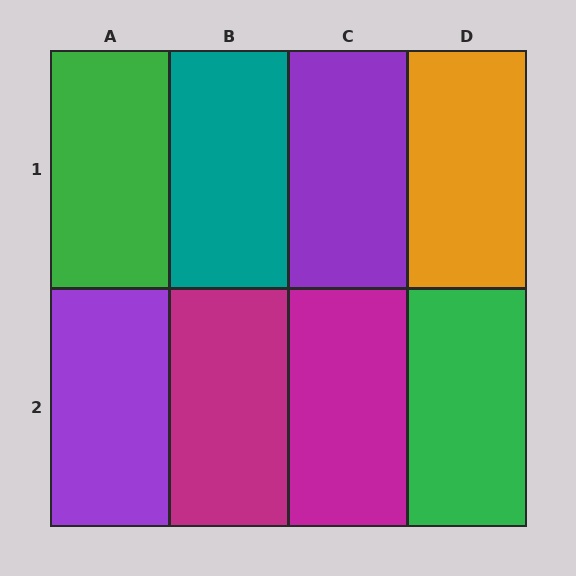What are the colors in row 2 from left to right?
Purple, magenta, magenta, green.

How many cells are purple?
2 cells are purple.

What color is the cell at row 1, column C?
Purple.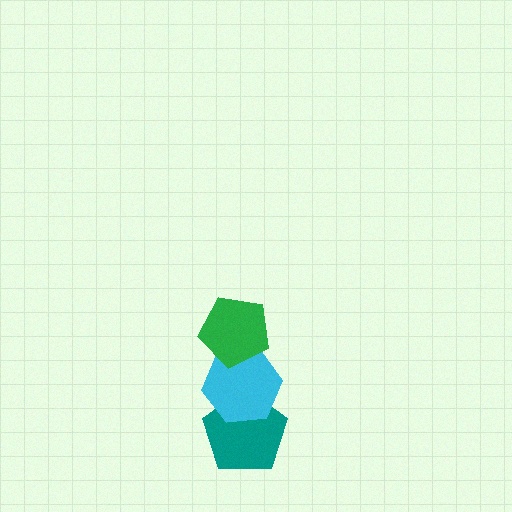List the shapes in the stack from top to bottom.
From top to bottom: the green pentagon, the cyan hexagon, the teal pentagon.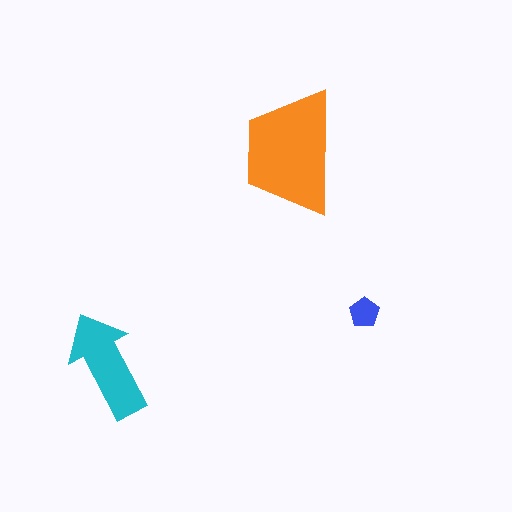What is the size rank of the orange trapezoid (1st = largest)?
1st.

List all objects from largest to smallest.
The orange trapezoid, the cyan arrow, the blue pentagon.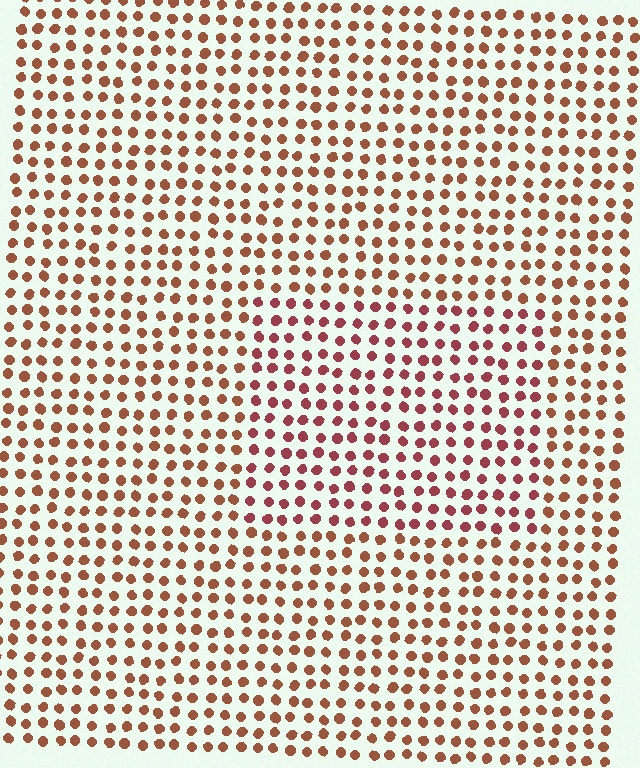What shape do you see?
I see a rectangle.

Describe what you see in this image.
The image is filled with small brown elements in a uniform arrangement. A rectangle-shaped region is visible where the elements are tinted to a slightly different hue, forming a subtle color boundary.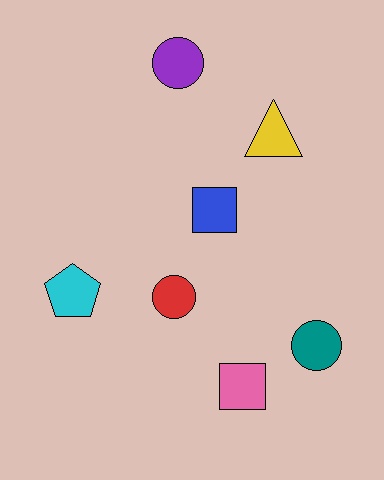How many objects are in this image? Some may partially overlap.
There are 7 objects.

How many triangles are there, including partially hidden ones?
There is 1 triangle.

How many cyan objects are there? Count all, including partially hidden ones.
There is 1 cyan object.